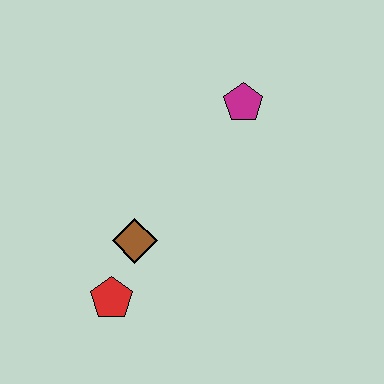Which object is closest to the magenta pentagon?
The brown diamond is closest to the magenta pentagon.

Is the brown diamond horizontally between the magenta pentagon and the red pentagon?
Yes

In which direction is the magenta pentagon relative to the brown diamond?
The magenta pentagon is above the brown diamond.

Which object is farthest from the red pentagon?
The magenta pentagon is farthest from the red pentagon.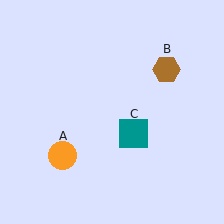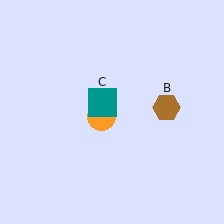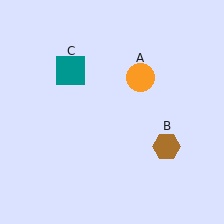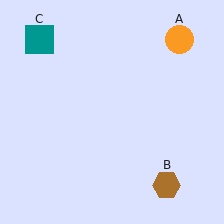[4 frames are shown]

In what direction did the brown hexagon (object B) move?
The brown hexagon (object B) moved down.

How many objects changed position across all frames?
3 objects changed position: orange circle (object A), brown hexagon (object B), teal square (object C).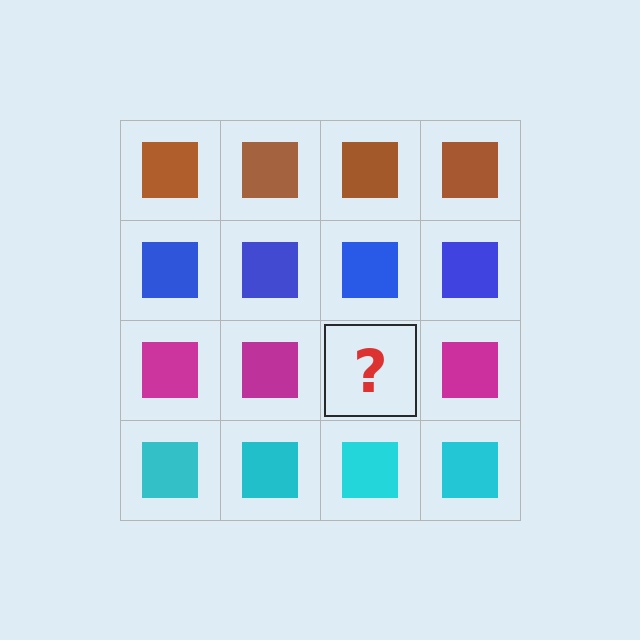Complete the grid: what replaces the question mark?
The question mark should be replaced with a magenta square.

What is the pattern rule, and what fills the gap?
The rule is that each row has a consistent color. The gap should be filled with a magenta square.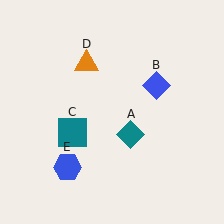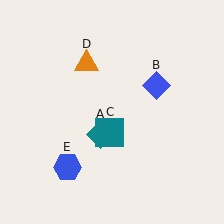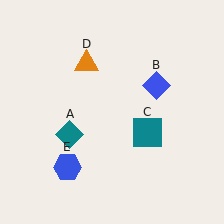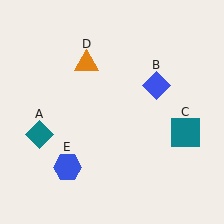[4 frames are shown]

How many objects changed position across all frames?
2 objects changed position: teal diamond (object A), teal square (object C).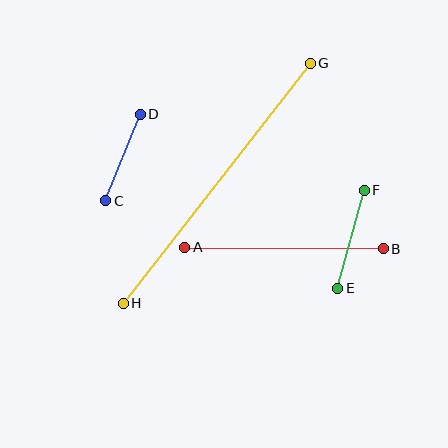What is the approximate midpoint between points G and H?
The midpoint is at approximately (217, 183) pixels.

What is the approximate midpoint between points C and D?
The midpoint is at approximately (123, 157) pixels.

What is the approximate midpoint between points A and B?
The midpoint is at approximately (284, 248) pixels.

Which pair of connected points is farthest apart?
Points G and H are farthest apart.